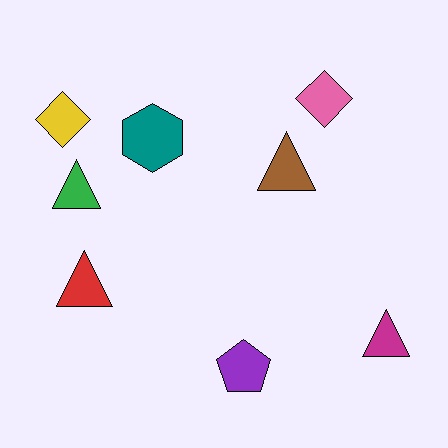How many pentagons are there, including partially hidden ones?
There is 1 pentagon.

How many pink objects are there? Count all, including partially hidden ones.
There is 1 pink object.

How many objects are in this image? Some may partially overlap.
There are 8 objects.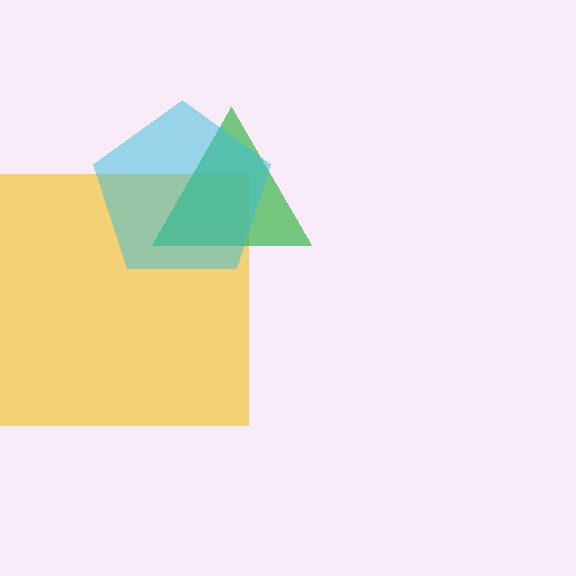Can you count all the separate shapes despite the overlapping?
Yes, there are 3 separate shapes.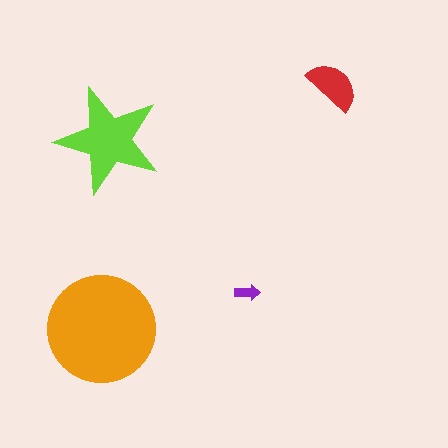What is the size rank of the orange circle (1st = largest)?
1st.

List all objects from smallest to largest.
The purple arrow, the red semicircle, the lime star, the orange circle.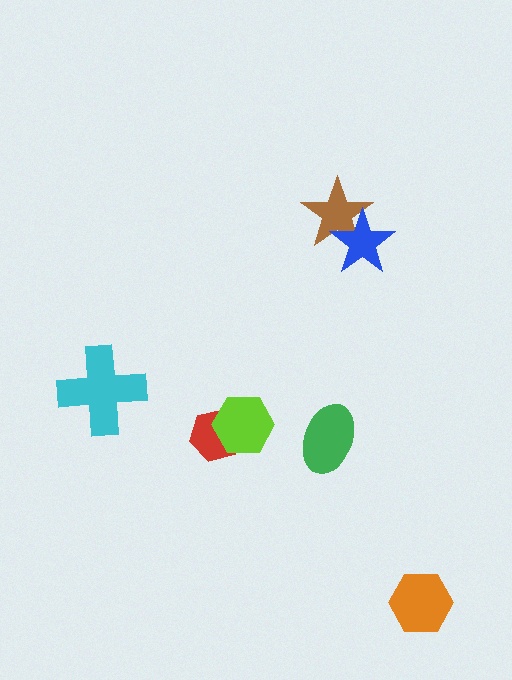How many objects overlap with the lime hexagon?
1 object overlaps with the lime hexagon.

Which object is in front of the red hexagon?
The lime hexagon is in front of the red hexagon.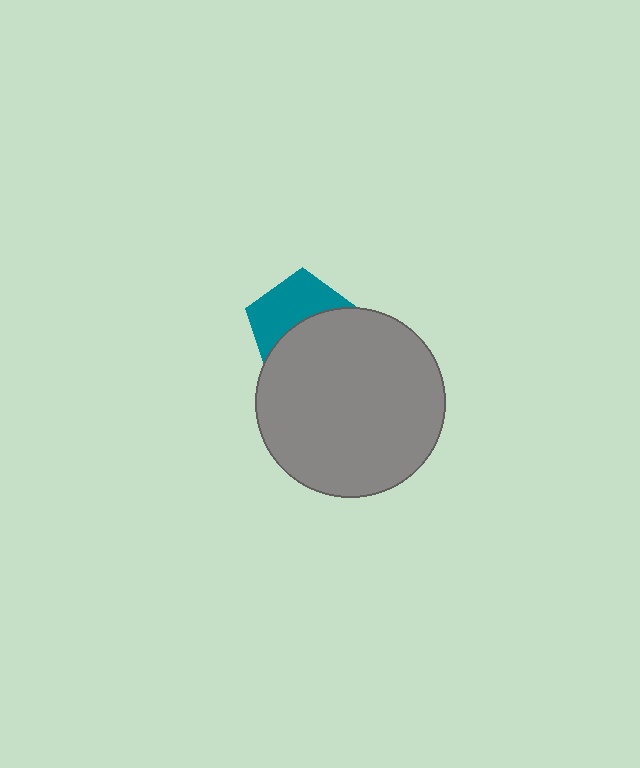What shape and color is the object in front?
The object in front is a gray circle.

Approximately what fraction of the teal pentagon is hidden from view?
Roughly 52% of the teal pentagon is hidden behind the gray circle.